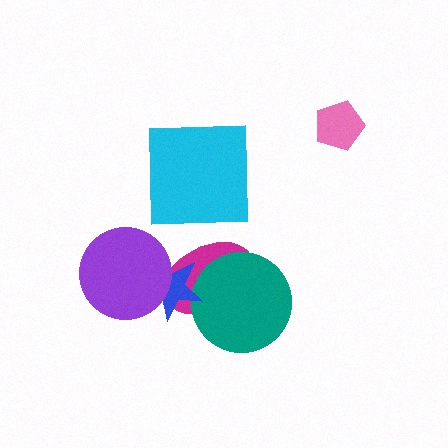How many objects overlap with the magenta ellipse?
3 objects overlap with the magenta ellipse.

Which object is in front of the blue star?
The purple circle is in front of the blue star.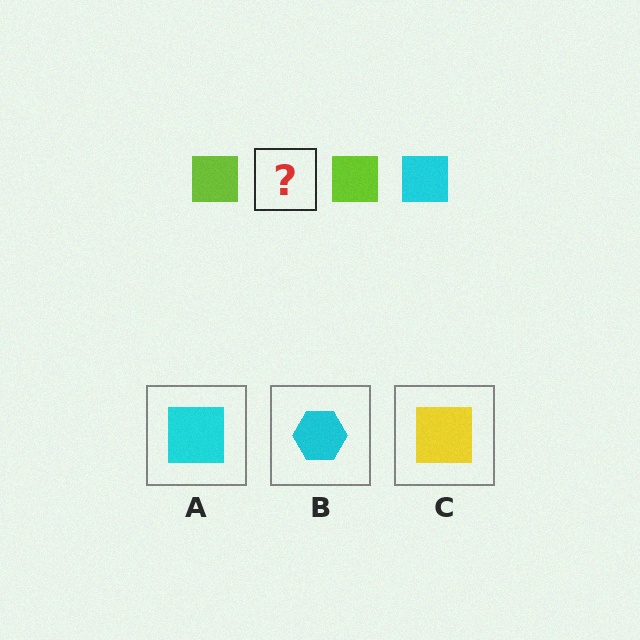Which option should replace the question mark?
Option A.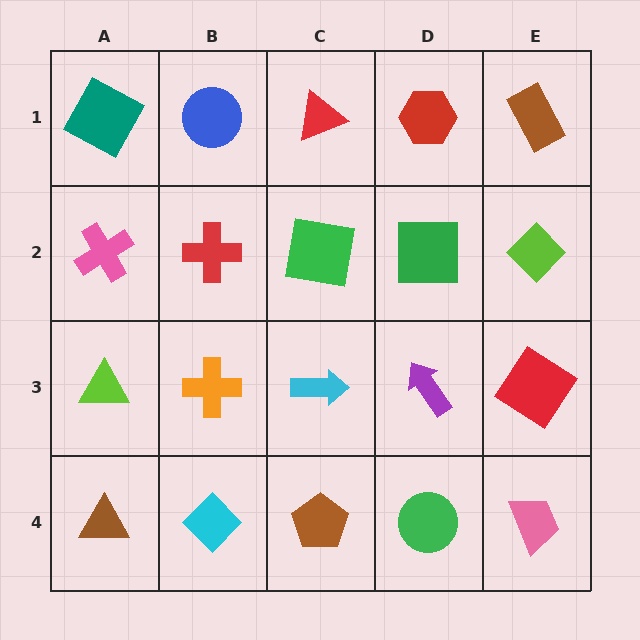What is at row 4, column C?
A brown pentagon.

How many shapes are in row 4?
5 shapes.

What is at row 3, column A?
A lime triangle.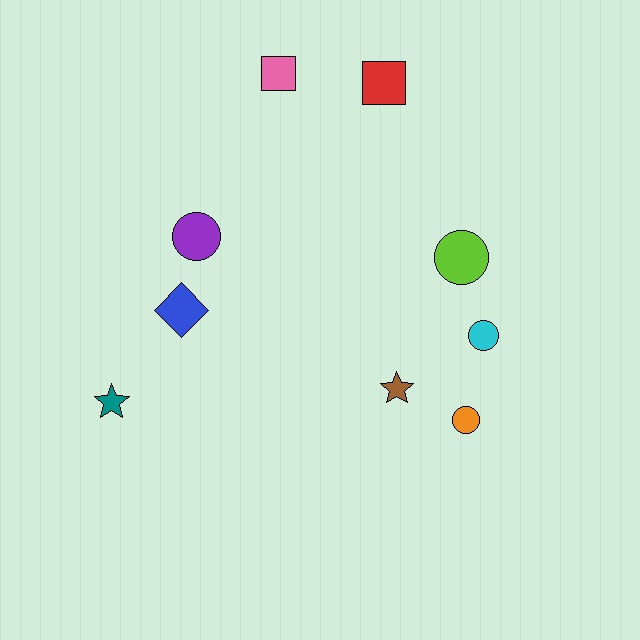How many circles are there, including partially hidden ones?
There are 4 circles.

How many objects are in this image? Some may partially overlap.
There are 9 objects.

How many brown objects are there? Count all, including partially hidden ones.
There is 1 brown object.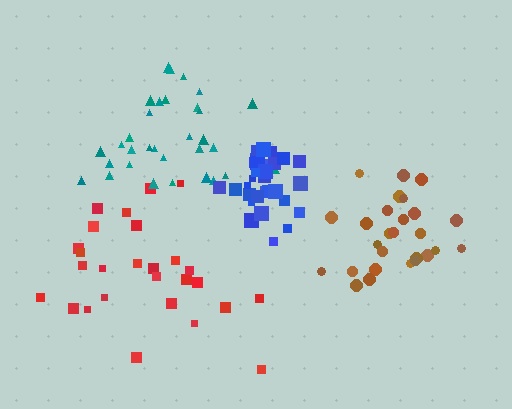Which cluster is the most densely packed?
Blue.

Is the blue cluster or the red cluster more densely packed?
Blue.